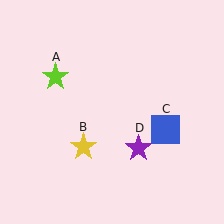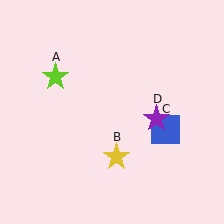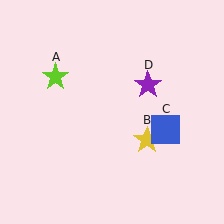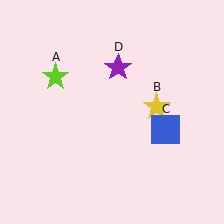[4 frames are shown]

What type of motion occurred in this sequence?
The yellow star (object B), purple star (object D) rotated counterclockwise around the center of the scene.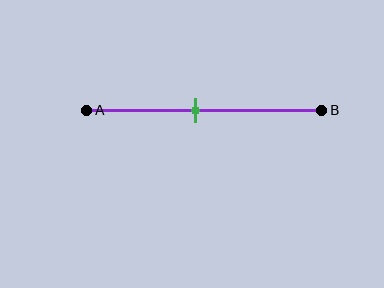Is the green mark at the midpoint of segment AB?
No, the mark is at about 45% from A, not at the 50% midpoint.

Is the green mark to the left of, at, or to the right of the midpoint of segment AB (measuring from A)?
The green mark is to the left of the midpoint of segment AB.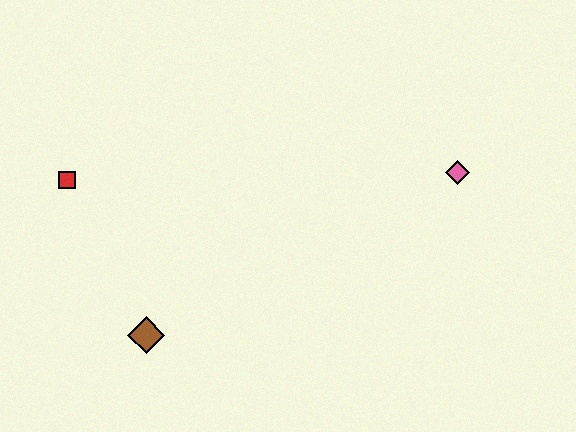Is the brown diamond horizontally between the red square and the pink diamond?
Yes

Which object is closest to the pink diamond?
The brown diamond is closest to the pink diamond.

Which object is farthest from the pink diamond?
The red square is farthest from the pink diamond.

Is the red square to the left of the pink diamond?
Yes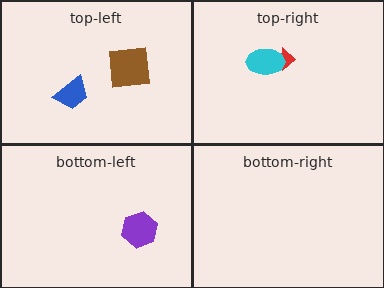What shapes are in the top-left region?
The blue trapezoid, the brown square.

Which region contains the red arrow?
The top-right region.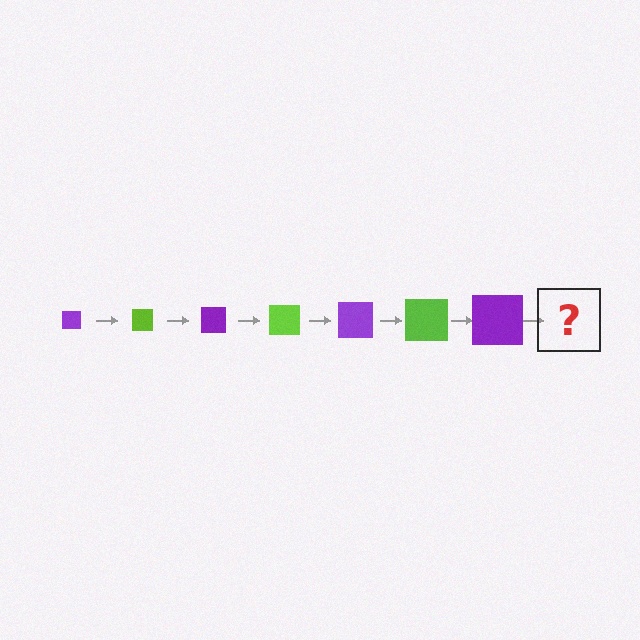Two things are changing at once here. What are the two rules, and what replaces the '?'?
The two rules are that the square grows larger each step and the color cycles through purple and lime. The '?' should be a lime square, larger than the previous one.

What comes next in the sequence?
The next element should be a lime square, larger than the previous one.